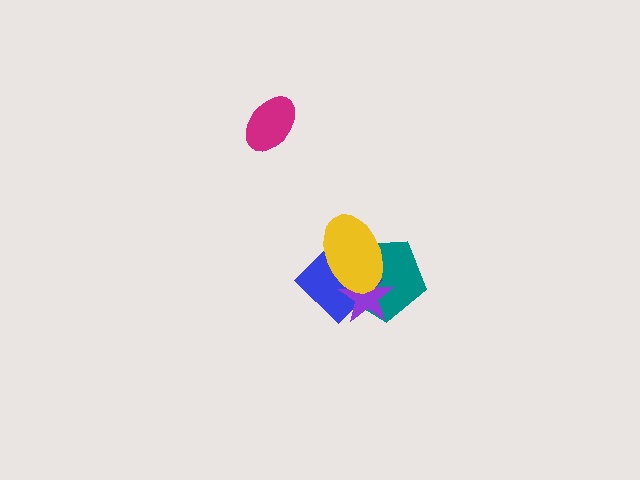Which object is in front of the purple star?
The yellow ellipse is in front of the purple star.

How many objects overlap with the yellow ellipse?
3 objects overlap with the yellow ellipse.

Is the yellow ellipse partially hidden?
No, no other shape covers it.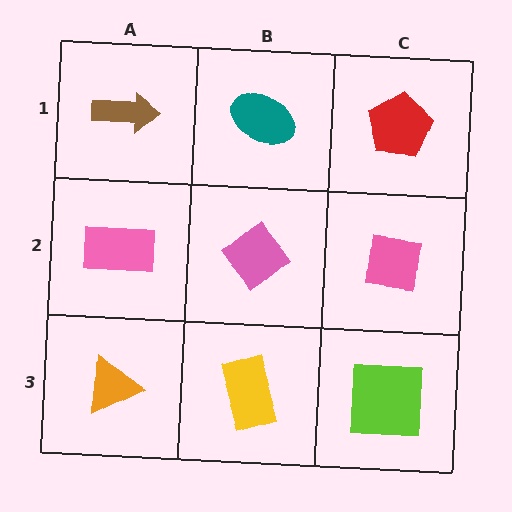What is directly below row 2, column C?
A lime square.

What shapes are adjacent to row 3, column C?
A pink square (row 2, column C), a yellow rectangle (row 3, column B).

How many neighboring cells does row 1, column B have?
3.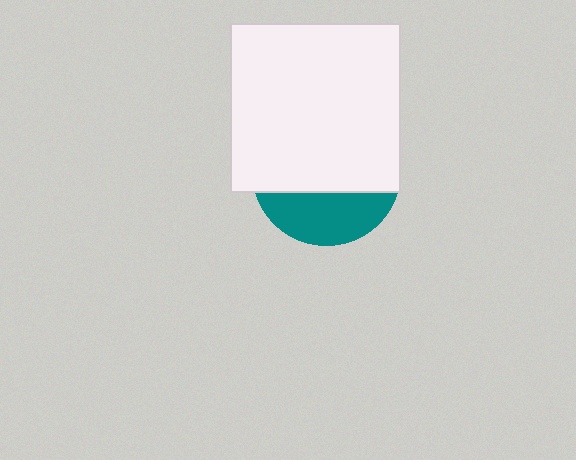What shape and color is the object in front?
The object in front is a white square.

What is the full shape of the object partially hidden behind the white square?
The partially hidden object is a teal circle.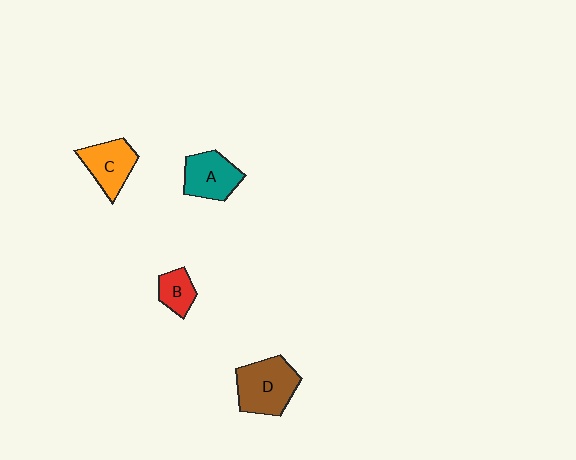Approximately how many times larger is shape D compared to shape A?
Approximately 1.3 times.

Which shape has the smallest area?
Shape B (red).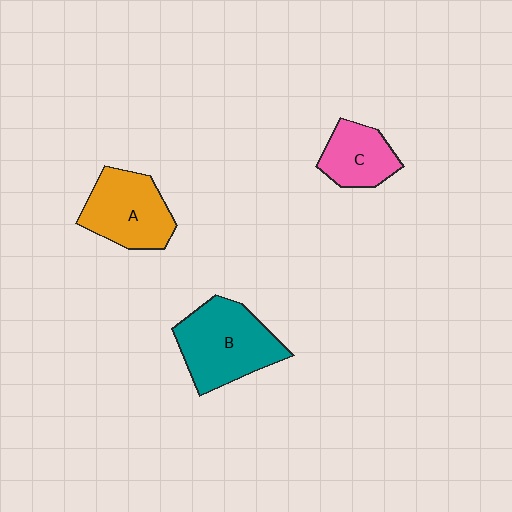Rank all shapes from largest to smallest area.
From largest to smallest: B (teal), A (orange), C (pink).